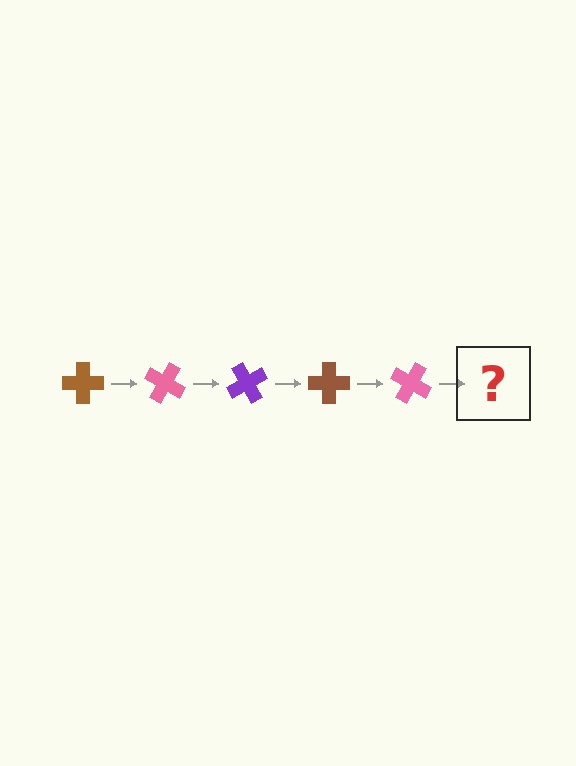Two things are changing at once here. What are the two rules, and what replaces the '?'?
The two rules are that it rotates 30 degrees each step and the color cycles through brown, pink, and purple. The '?' should be a purple cross, rotated 150 degrees from the start.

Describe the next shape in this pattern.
It should be a purple cross, rotated 150 degrees from the start.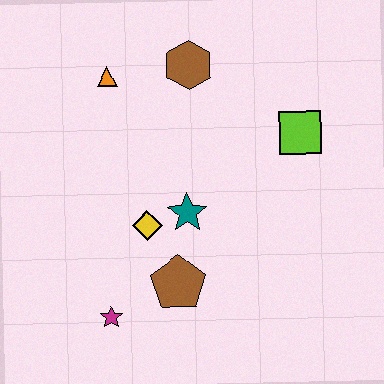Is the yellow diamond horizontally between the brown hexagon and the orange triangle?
Yes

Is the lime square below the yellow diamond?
No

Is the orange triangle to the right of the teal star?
No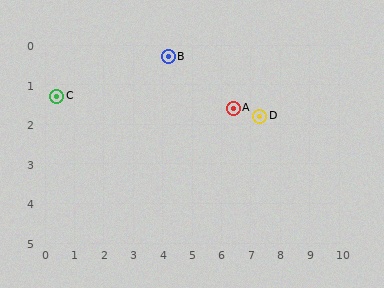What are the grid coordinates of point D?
Point D is at approximately (7.3, 1.8).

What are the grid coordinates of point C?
Point C is at approximately (0.4, 1.3).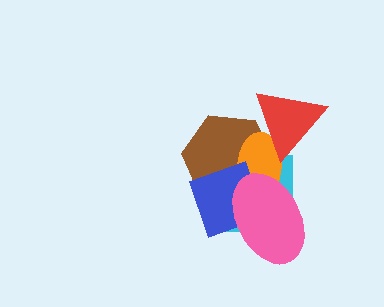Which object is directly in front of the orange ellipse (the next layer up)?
The blue diamond is directly in front of the orange ellipse.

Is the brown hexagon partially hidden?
Yes, it is partially covered by another shape.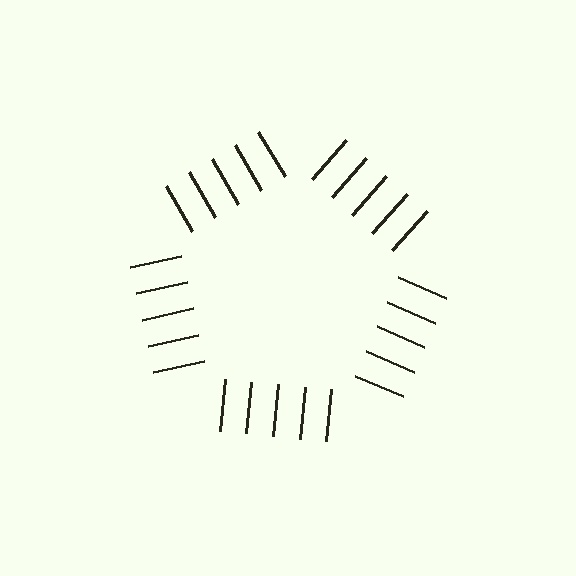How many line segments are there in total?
25 — 5 along each of the 5 edges.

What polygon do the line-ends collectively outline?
An illusory pentagon — the line segments terminate on its edges but no continuous stroke is drawn.